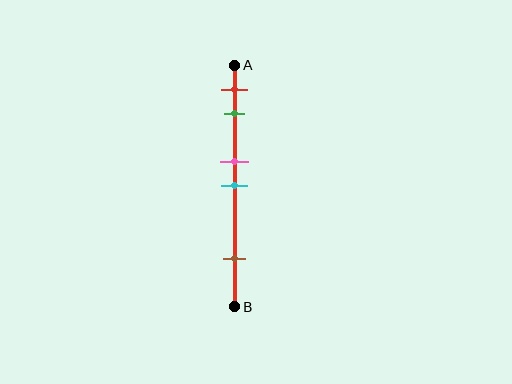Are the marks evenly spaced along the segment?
No, the marks are not evenly spaced.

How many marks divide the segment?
There are 5 marks dividing the segment.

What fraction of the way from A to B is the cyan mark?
The cyan mark is approximately 50% (0.5) of the way from A to B.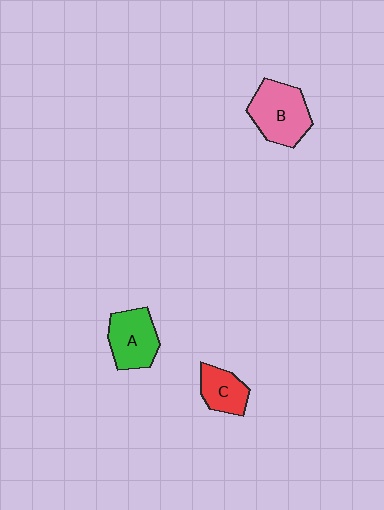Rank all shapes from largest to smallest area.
From largest to smallest: B (pink), A (green), C (red).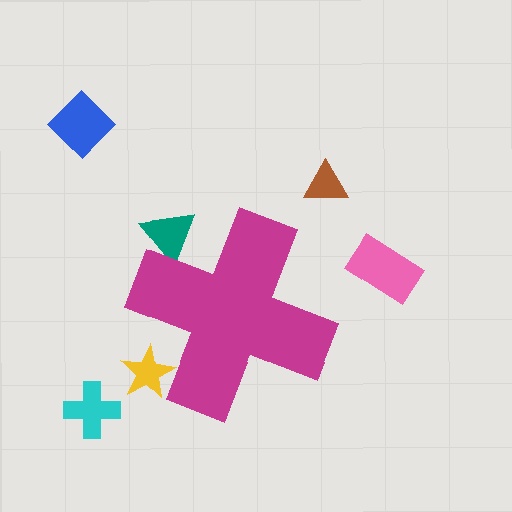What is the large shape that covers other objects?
A magenta cross.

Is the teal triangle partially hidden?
Yes, the teal triangle is partially hidden behind the magenta cross.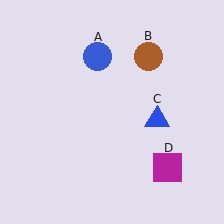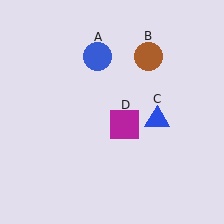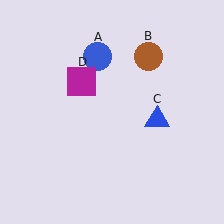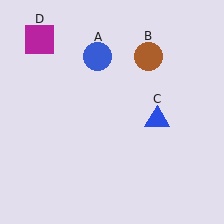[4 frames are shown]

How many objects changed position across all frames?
1 object changed position: magenta square (object D).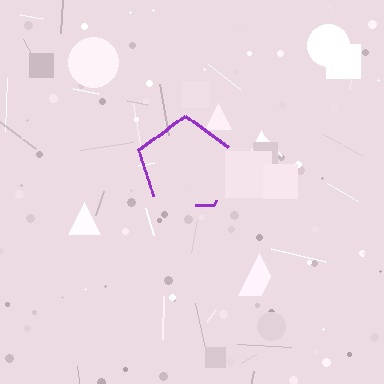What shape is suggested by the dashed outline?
The dashed outline suggests a pentagon.